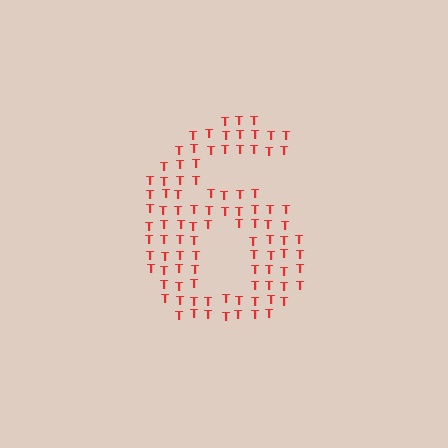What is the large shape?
The large shape is the digit 6.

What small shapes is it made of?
It is made of small letter T's.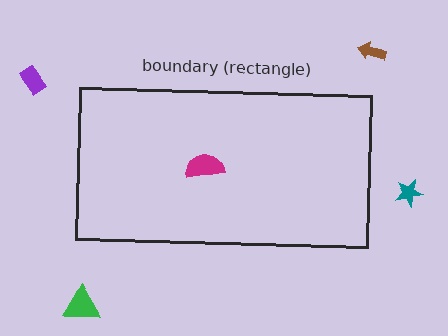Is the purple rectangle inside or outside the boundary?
Outside.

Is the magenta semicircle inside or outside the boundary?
Inside.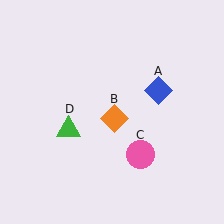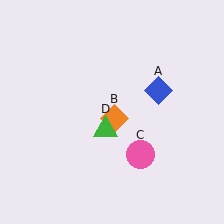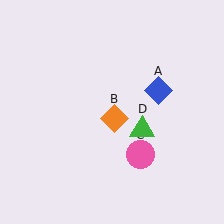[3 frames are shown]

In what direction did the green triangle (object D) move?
The green triangle (object D) moved right.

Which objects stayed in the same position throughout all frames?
Blue diamond (object A) and orange diamond (object B) and pink circle (object C) remained stationary.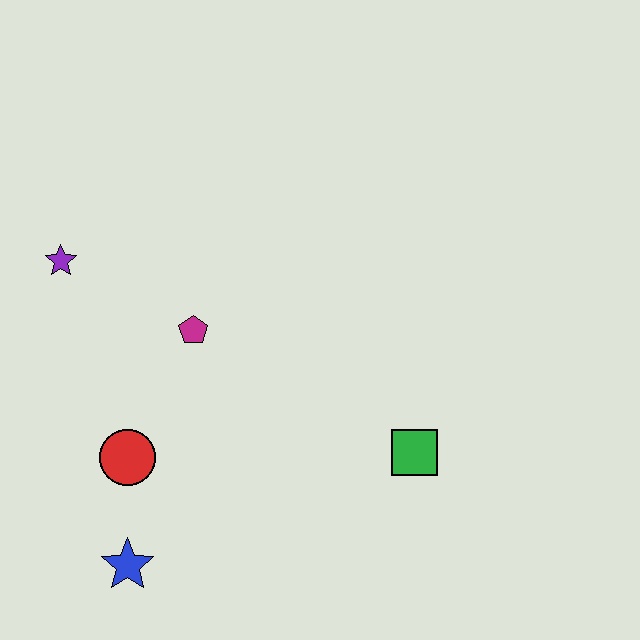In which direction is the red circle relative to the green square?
The red circle is to the left of the green square.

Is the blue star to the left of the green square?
Yes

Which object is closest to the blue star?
The red circle is closest to the blue star.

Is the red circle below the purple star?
Yes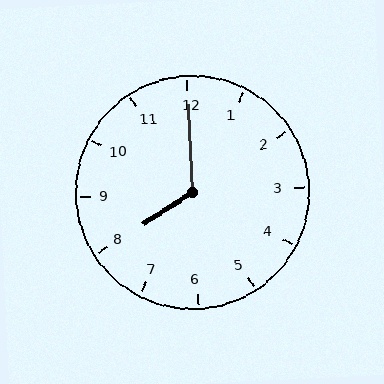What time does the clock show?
8:00.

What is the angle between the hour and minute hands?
Approximately 120 degrees.